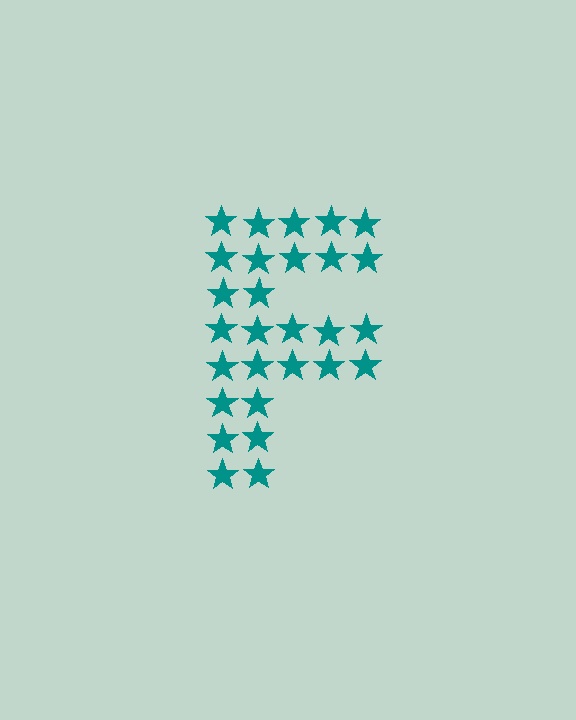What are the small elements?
The small elements are stars.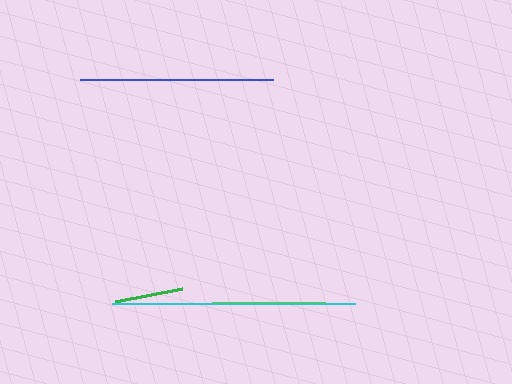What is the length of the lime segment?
The lime segment is approximately 113 pixels long.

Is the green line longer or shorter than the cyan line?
The cyan line is longer than the green line.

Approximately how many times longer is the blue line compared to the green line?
The blue line is approximately 2.8 times the length of the green line.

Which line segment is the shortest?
The green line is the shortest at approximately 68 pixels.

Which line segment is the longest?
The cyan line is the longest at approximately 243 pixels.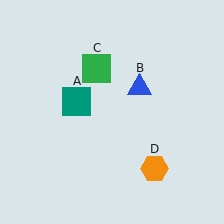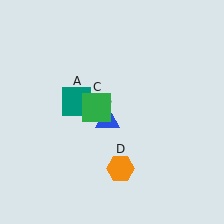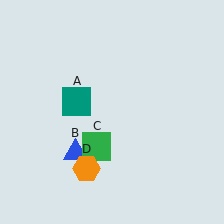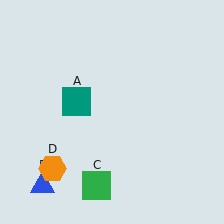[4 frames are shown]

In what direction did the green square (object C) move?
The green square (object C) moved down.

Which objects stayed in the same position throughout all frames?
Teal square (object A) remained stationary.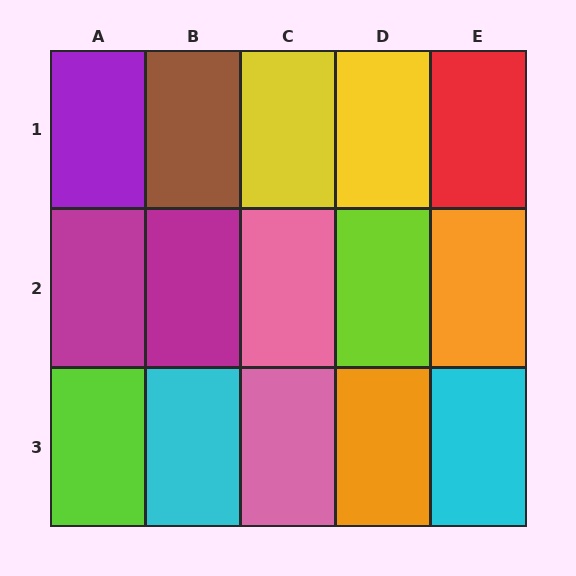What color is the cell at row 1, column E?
Red.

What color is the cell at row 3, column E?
Cyan.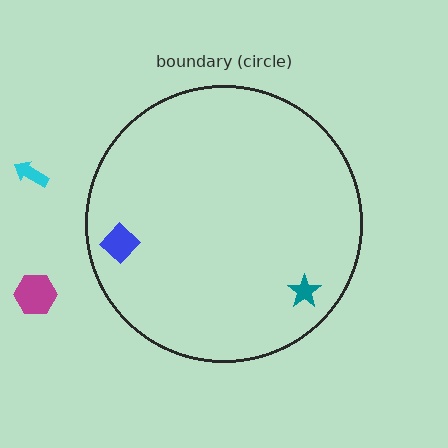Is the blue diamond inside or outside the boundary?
Inside.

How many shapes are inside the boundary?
2 inside, 2 outside.